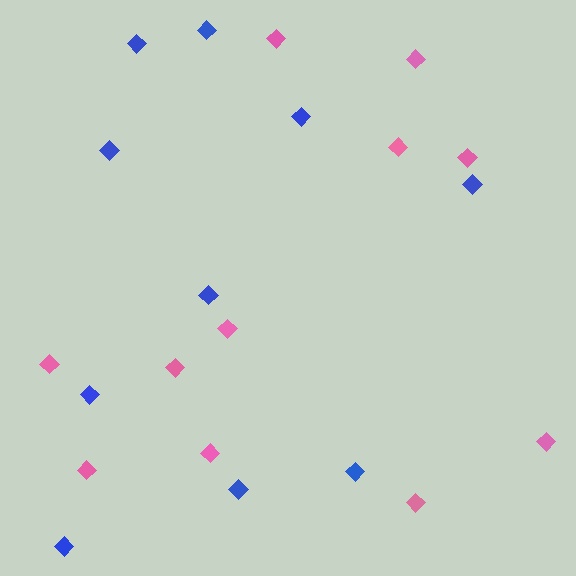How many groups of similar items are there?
There are 2 groups: one group of pink diamonds (11) and one group of blue diamonds (10).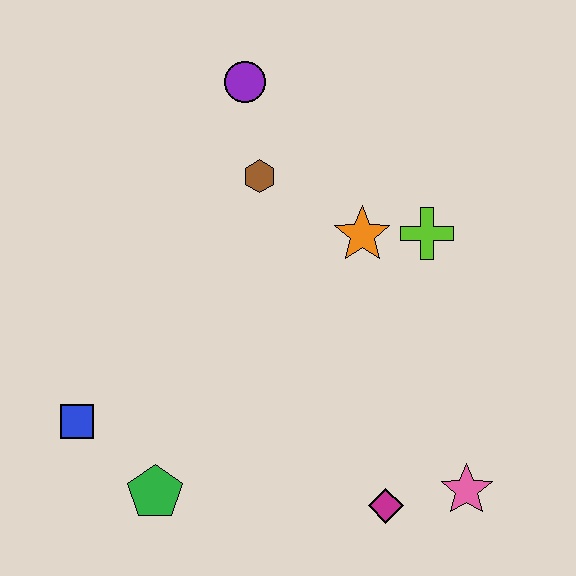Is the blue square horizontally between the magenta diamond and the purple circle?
No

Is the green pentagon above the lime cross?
No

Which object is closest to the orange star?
The lime cross is closest to the orange star.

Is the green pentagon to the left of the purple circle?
Yes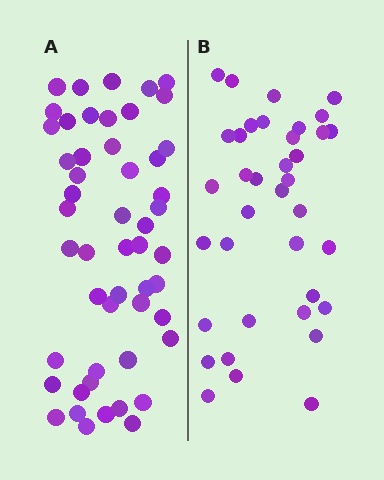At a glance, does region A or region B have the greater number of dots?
Region A (the left region) has more dots.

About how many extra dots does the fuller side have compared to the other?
Region A has approximately 15 more dots than region B.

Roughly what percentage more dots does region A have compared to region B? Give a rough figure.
About 40% more.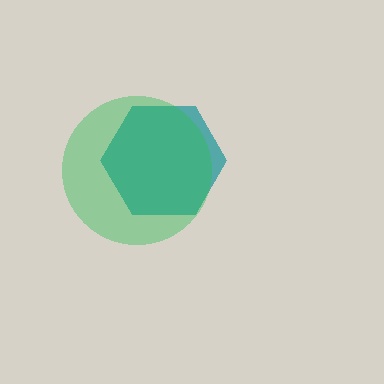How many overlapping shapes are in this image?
There are 2 overlapping shapes in the image.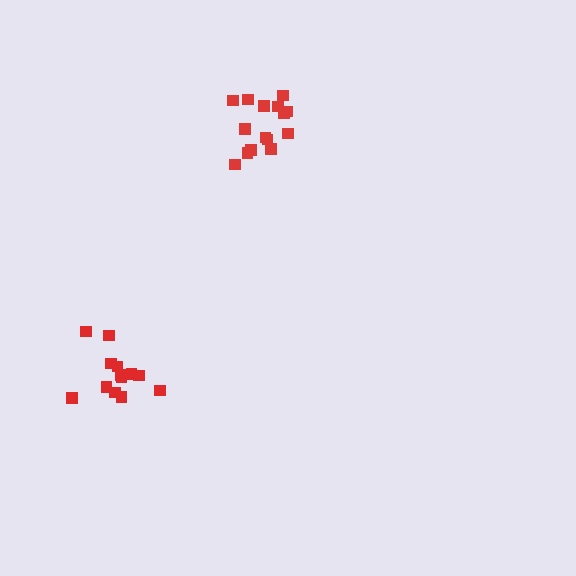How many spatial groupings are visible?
There are 2 spatial groupings.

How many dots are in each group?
Group 1: 15 dots, Group 2: 13 dots (28 total).